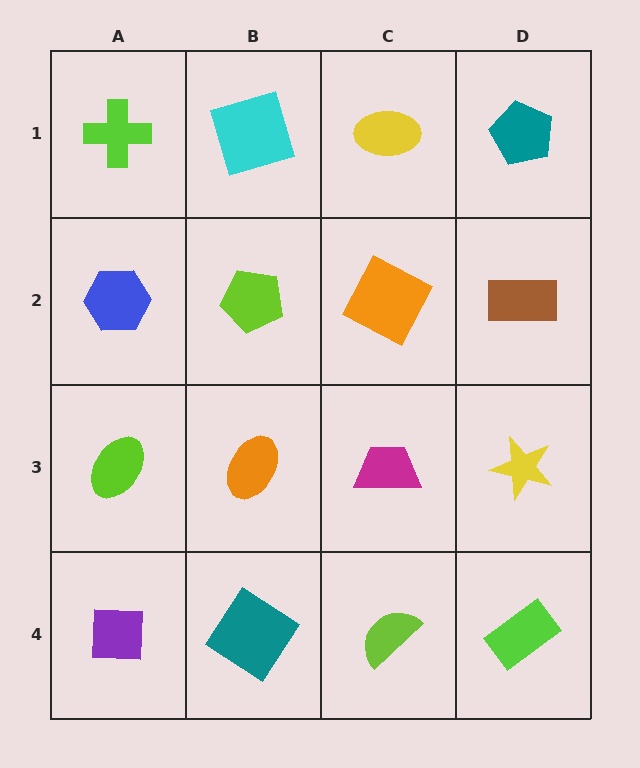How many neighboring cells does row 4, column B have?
3.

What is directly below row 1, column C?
An orange square.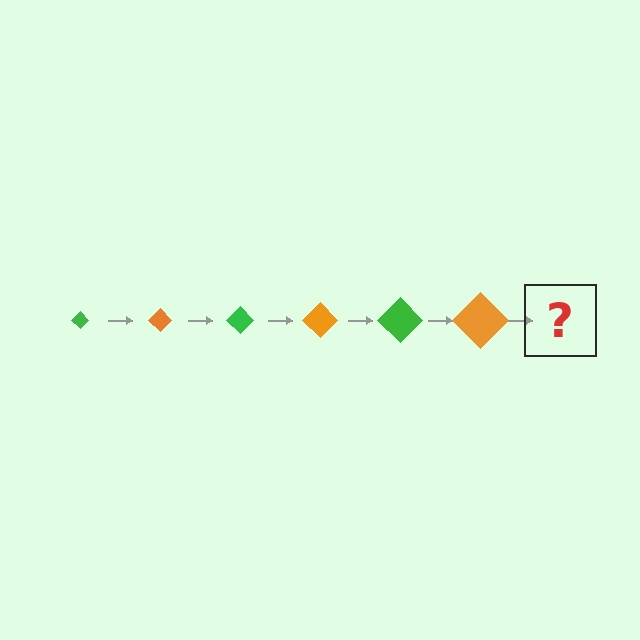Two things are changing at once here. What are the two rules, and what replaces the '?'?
The two rules are that the diamond grows larger each step and the color cycles through green and orange. The '?' should be a green diamond, larger than the previous one.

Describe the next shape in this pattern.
It should be a green diamond, larger than the previous one.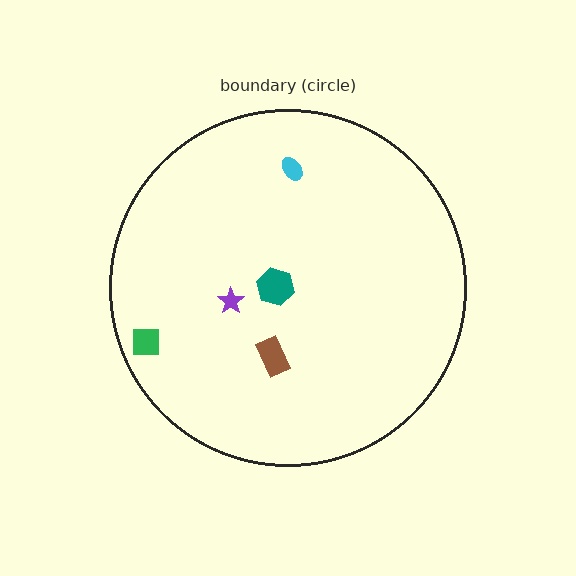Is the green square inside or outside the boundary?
Inside.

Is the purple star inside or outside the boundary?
Inside.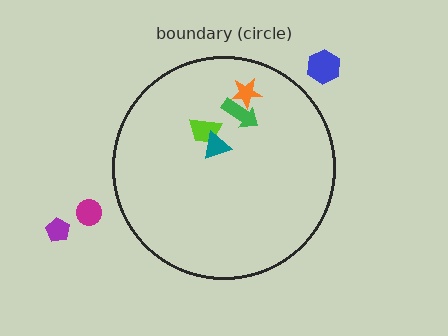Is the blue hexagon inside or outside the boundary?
Outside.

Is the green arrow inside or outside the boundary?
Inside.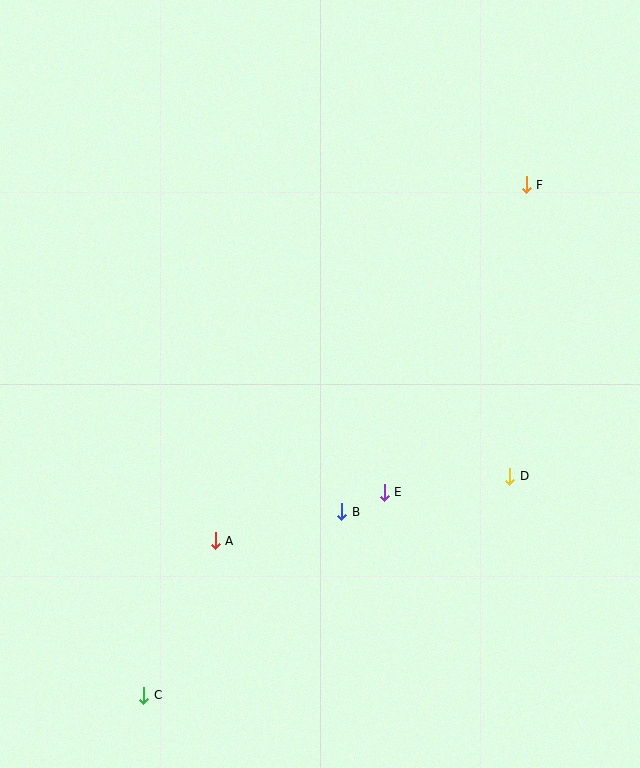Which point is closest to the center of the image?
Point E at (384, 492) is closest to the center.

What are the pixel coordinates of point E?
Point E is at (384, 492).